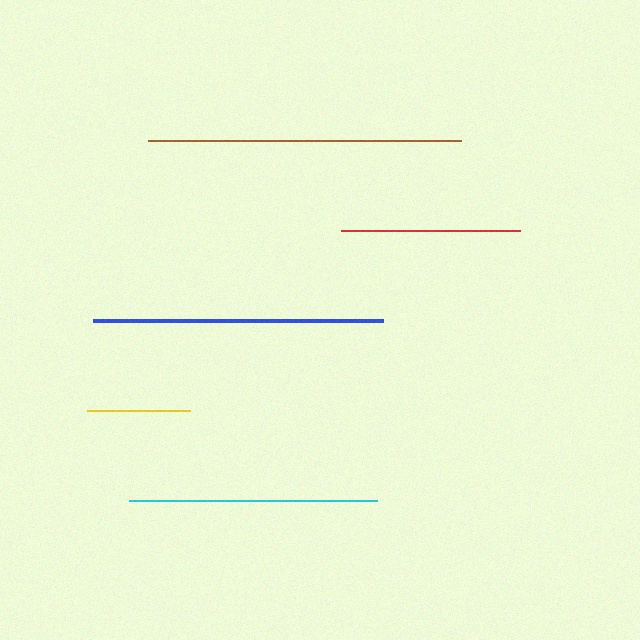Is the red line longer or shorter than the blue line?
The blue line is longer than the red line.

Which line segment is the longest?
The brown line is the longest at approximately 313 pixels.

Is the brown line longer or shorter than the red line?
The brown line is longer than the red line.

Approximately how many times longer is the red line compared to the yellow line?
The red line is approximately 1.7 times the length of the yellow line.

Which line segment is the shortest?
The yellow line is the shortest at approximately 103 pixels.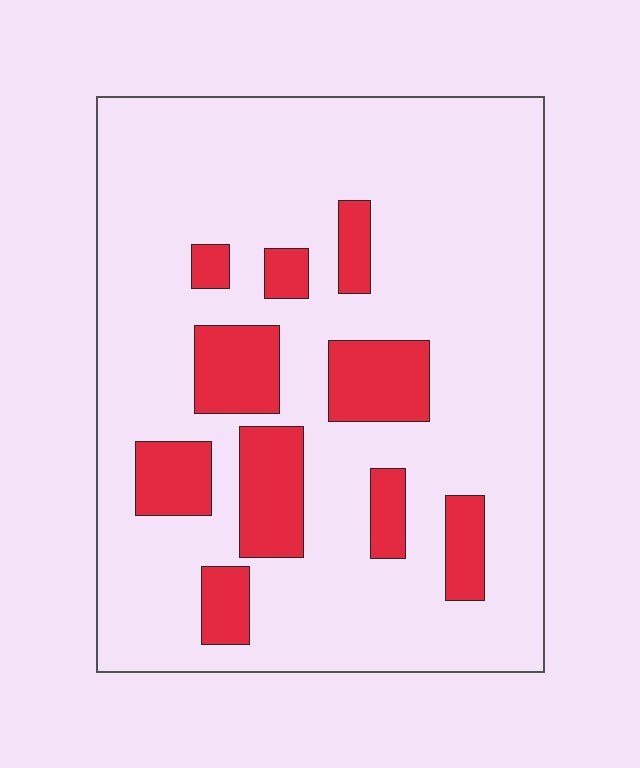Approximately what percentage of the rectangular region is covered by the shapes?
Approximately 20%.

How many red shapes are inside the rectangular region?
10.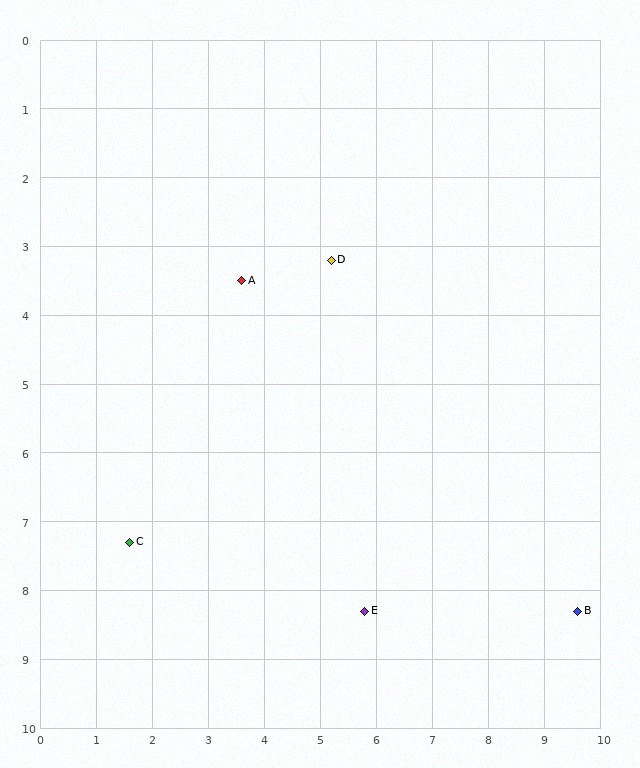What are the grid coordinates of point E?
Point E is at approximately (5.8, 8.3).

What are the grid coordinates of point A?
Point A is at approximately (3.6, 3.5).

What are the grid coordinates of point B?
Point B is at approximately (9.6, 8.3).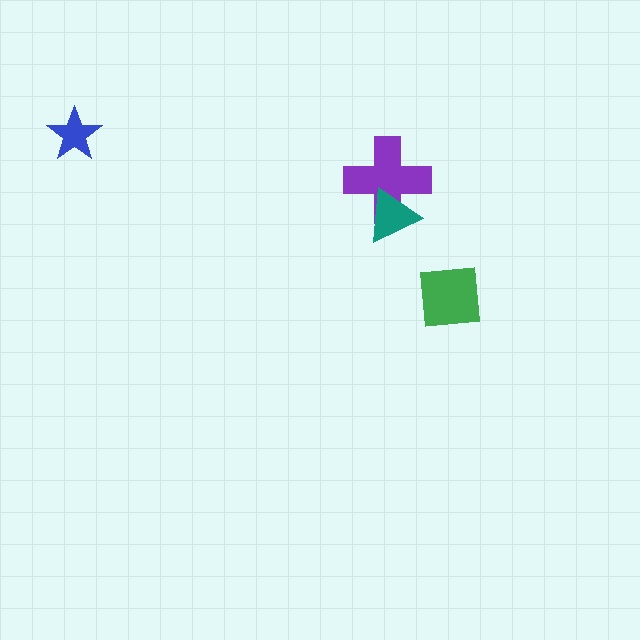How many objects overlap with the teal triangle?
1 object overlaps with the teal triangle.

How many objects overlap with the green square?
0 objects overlap with the green square.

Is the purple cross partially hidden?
Yes, it is partially covered by another shape.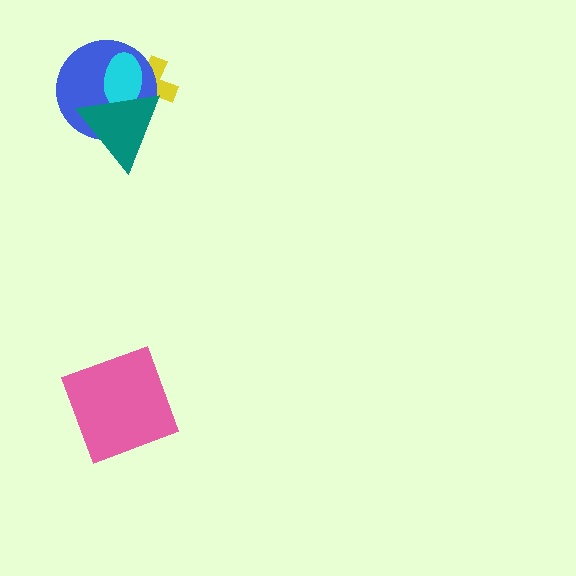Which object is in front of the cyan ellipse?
The teal triangle is in front of the cyan ellipse.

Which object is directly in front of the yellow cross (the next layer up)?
The blue circle is directly in front of the yellow cross.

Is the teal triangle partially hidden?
No, no other shape covers it.